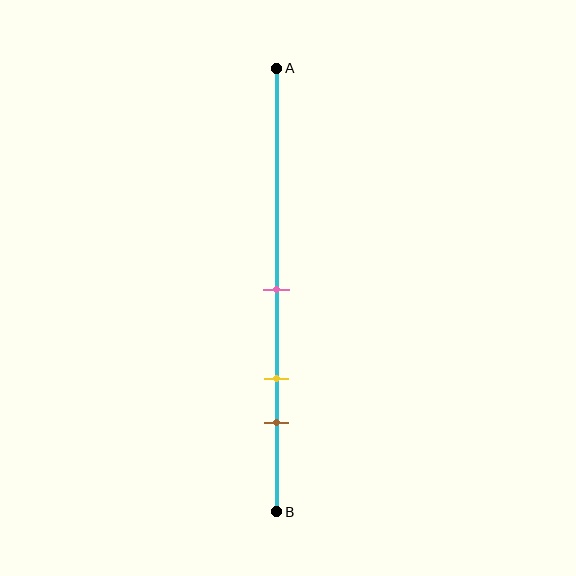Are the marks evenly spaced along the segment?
Yes, the marks are approximately evenly spaced.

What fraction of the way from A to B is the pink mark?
The pink mark is approximately 50% (0.5) of the way from A to B.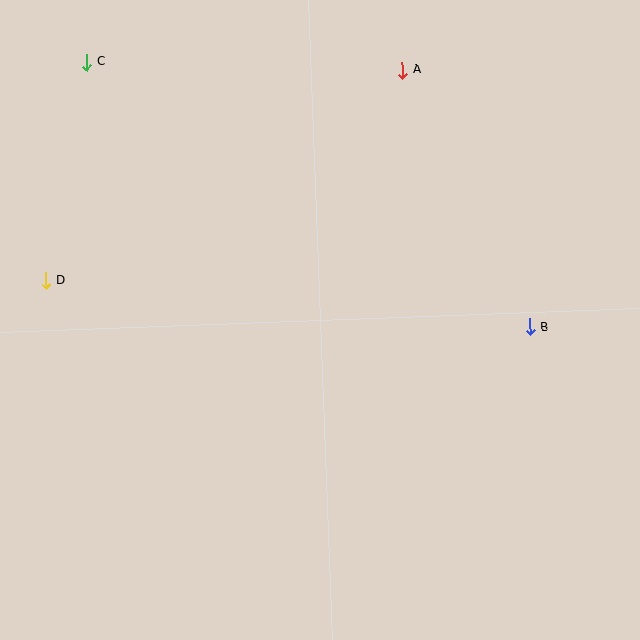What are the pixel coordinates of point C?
Point C is at (87, 62).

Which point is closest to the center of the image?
Point B at (530, 327) is closest to the center.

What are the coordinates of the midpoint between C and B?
The midpoint between C and B is at (308, 194).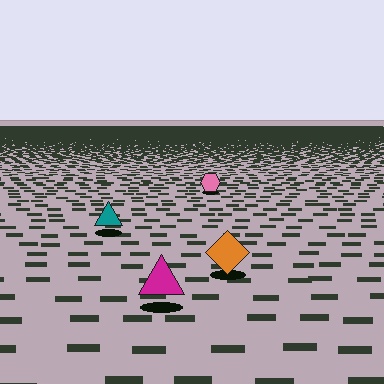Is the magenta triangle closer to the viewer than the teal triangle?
Yes. The magenta triangle is closer — you can tell from the texture gradient: the ground texture is coarser near it.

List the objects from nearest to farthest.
From nearest to farthest: the magenta triangle, the orange diamond, the teal triangle, the pink hexagon.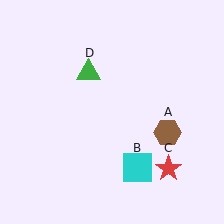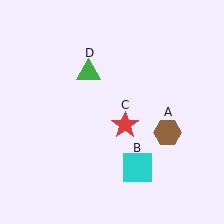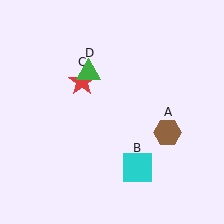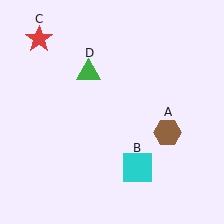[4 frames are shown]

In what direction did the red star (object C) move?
The red star (object C) moved up and to the left.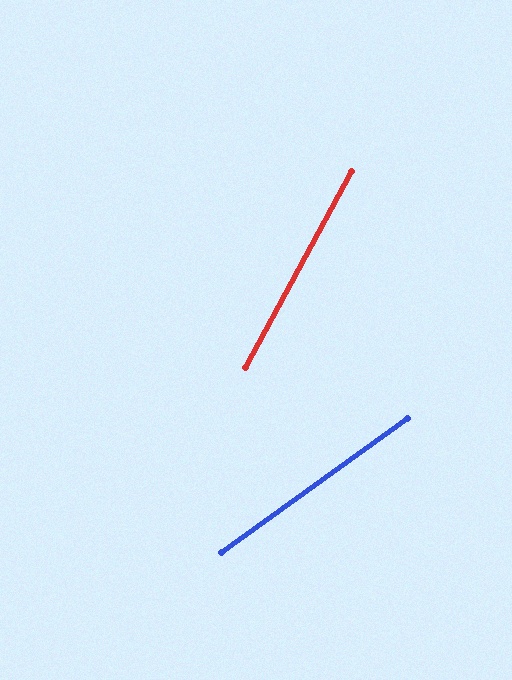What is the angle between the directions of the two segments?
Approximately 26 degrees.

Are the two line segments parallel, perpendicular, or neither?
Neither parallel nor perpendicular — they differ by about 26°.